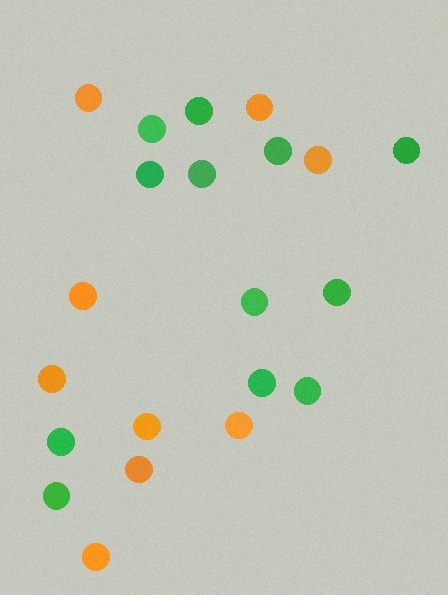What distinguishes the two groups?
There are 2 groups: one group of orange circles (9) and one group of green circles (12).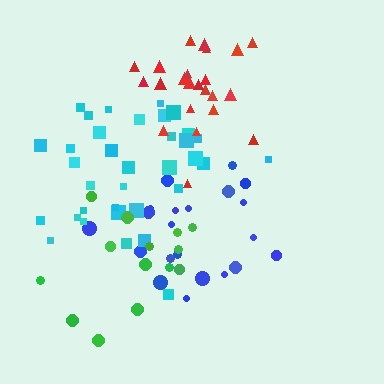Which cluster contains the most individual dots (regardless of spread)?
Cyan (35).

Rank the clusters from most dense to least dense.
red, cyan, green, blue.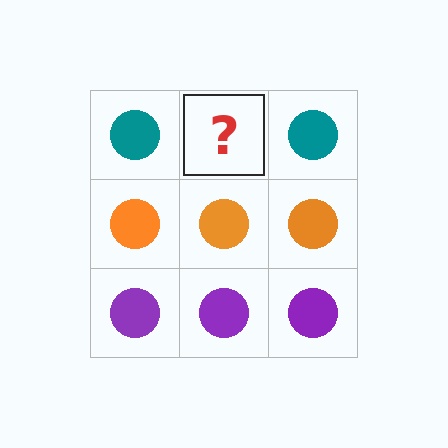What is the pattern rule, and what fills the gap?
The rule is that each row has a consistent color. The gap should be filled with a teal circle.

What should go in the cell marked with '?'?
The missing cell should contain a teal circle.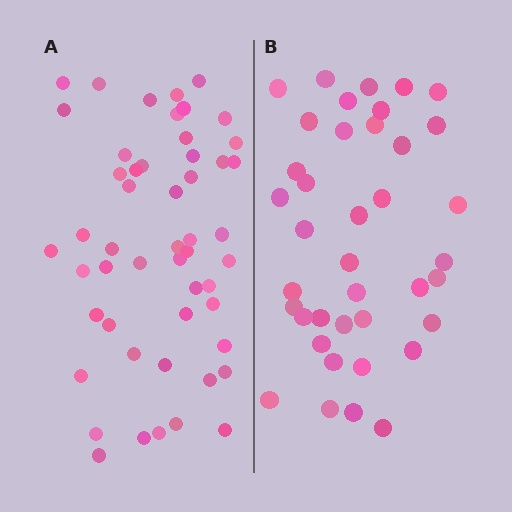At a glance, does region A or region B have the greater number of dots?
Region A (the left region) has more dots.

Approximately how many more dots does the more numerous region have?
Region A has roughly 12 or so more dots than region B.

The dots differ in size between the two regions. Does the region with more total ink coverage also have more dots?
No. Region B has more total ink coverage because its dots are larger, but region A actually contains more individual dots. Total area can be misleading — the number of items is what matters here.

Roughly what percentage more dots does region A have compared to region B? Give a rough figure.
About 30% more.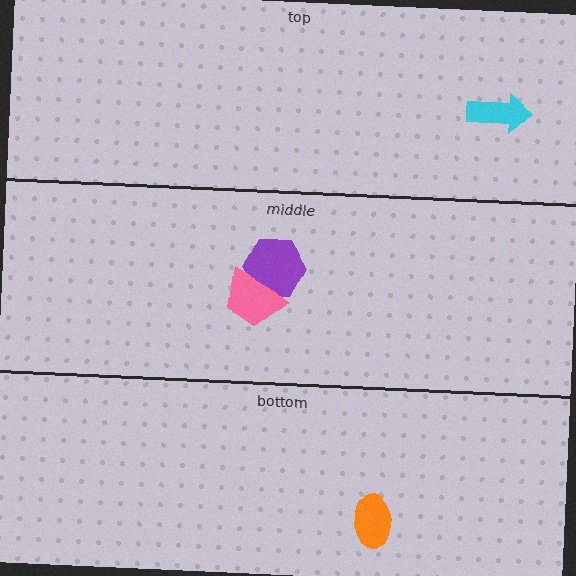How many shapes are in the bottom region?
1.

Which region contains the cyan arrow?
The top region.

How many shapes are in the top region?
1.